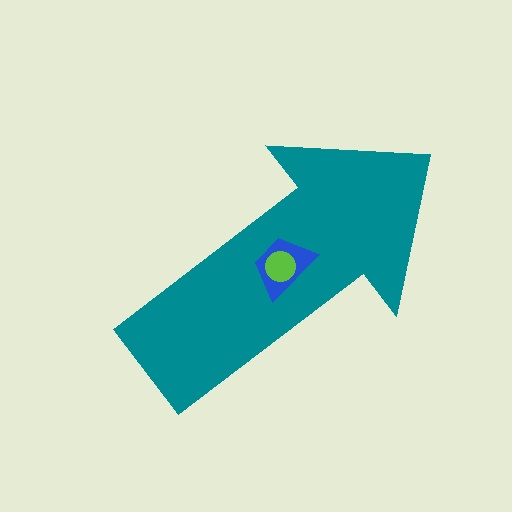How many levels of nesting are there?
3.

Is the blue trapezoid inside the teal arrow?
Yes.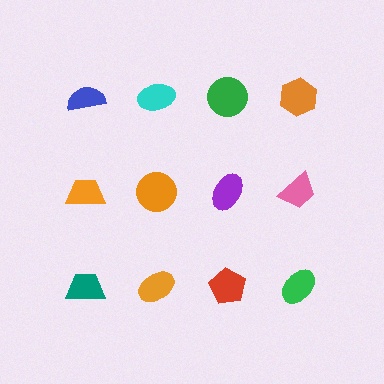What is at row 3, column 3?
A red pentagon.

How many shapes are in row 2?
4 shapes.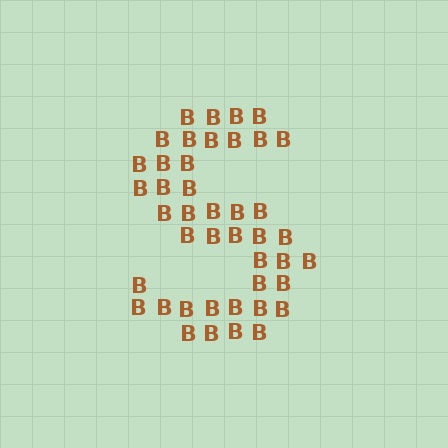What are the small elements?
The small elements are letter B's.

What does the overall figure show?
The overall figure shows the letter S.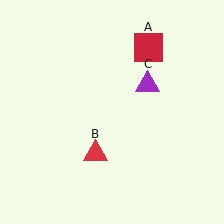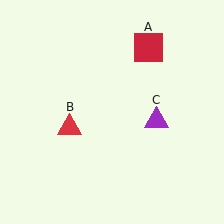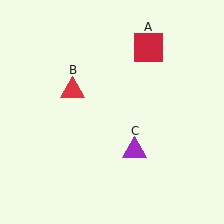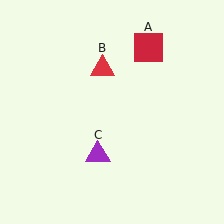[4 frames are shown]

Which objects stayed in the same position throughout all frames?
Red square (object A) remained stationary.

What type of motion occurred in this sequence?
The red triangle (object B), purple triangle (object C) rotated clockwise around the center of the scene.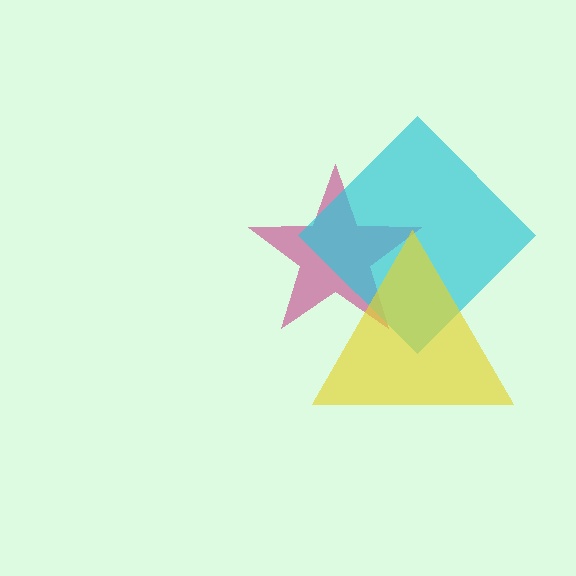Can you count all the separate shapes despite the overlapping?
Yes, there are 3 separate shapes.